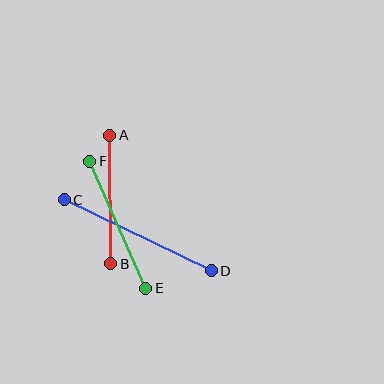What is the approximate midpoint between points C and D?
The midpoint is at approximately (138, 235) pixels.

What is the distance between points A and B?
The distance is approximately 128 pixels.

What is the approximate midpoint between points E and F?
The midpoint is at approximately (118, 225) pixels.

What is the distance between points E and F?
The distance is approximately 139 pixels.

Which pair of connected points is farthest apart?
Points C and D are farthest apart.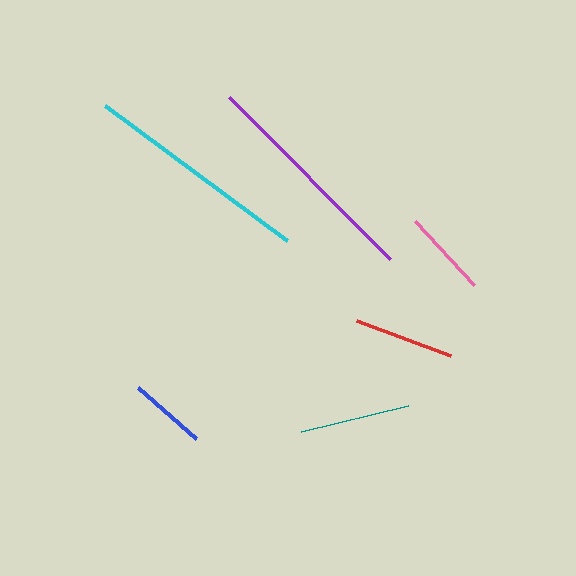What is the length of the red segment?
The red segment is approximately 100 pixels long.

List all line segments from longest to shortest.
From longest to shortest: purple, cyan, teal, red, pink, blue.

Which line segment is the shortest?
The blue line is the shortest at approximately 78 pixels.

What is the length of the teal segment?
The teal segment is approximately 111 pixels long.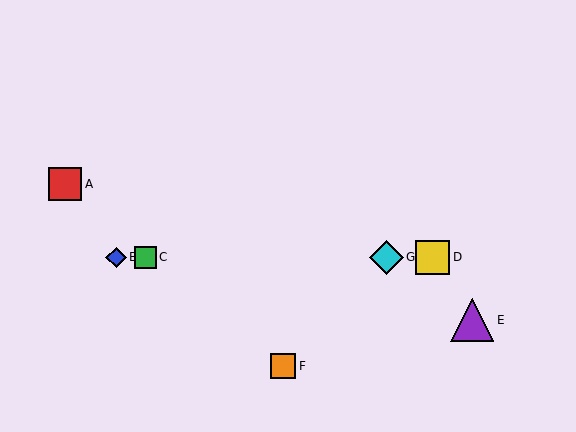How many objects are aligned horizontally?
4 objects (B, C, D, G) are aligned horizontally.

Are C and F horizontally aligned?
No, C is at y≈257 and F is at y≈366.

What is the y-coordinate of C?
Object C is at y≈257.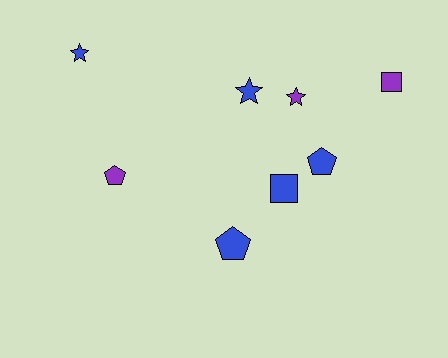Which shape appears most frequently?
Star, with 3 objects.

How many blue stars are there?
There are 2 blue stars.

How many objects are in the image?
There are 8 objects.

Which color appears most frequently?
Blue, with 5 objects.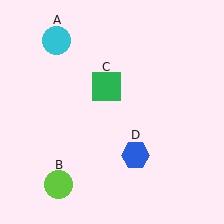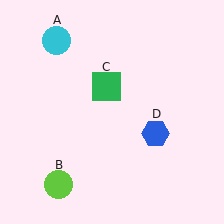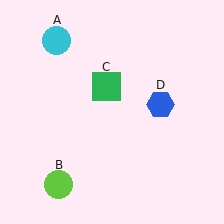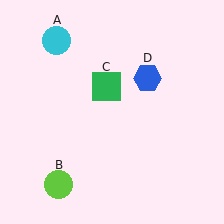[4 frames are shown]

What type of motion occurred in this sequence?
The blue hexagon (object D) rotated counterclockwise around the center of the scene.